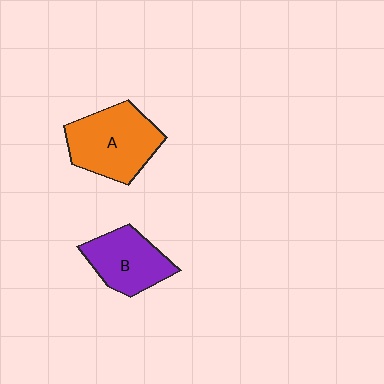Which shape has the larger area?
Shape A (orange).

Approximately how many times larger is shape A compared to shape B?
Approximately 1.3 times.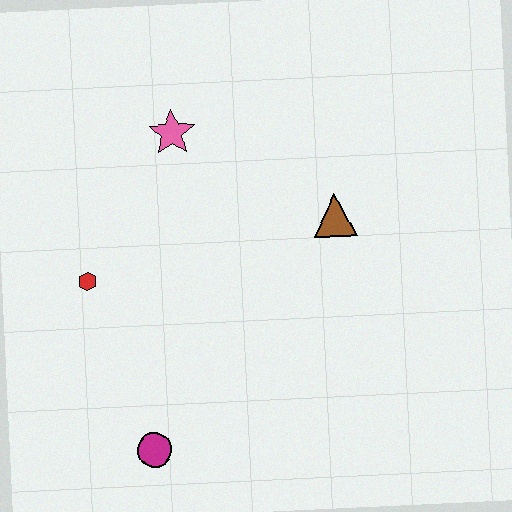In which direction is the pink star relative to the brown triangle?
The pink star is to the left of the brown triangle.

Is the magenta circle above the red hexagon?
No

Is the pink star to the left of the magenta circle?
No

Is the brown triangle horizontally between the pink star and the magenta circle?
No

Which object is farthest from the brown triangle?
The magenta circle is farthest from the brown triangle.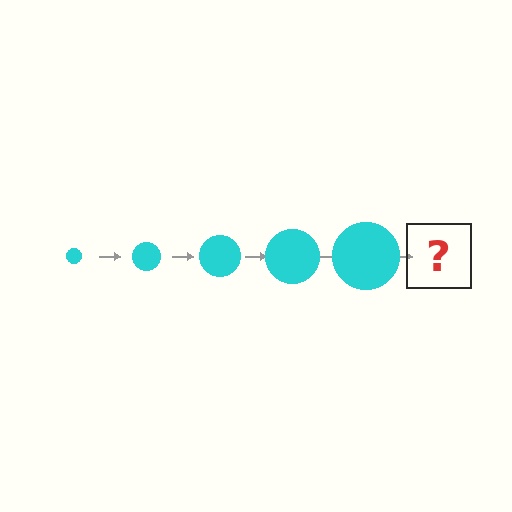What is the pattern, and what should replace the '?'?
The pattern is that the circle gets progressively larger each step. The '?' should be a cyan circle, larger than the previous one.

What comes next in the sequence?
The next element should be a cyan circle, larger than the previous one.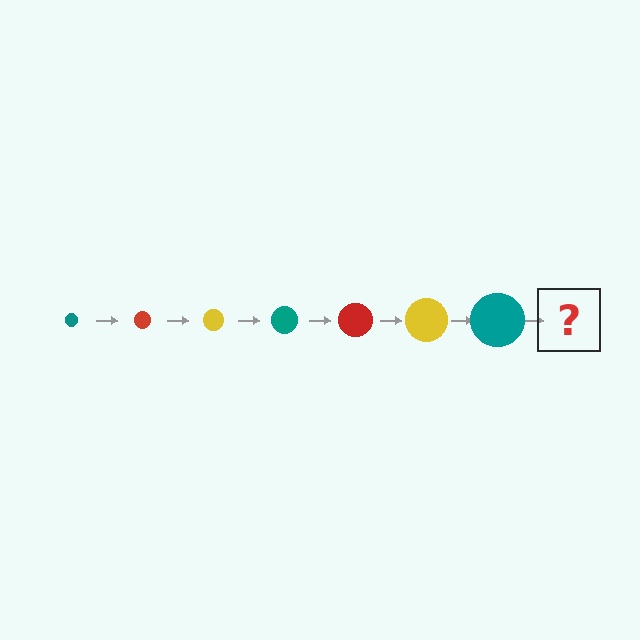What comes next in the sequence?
The next element should be a red circle, larger than the previous one.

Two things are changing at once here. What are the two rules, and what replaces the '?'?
The two rules are that the circle grows larger each step and the color cycles through teal, red, and yellow. The '?' should be a red circle, larger than the previous one.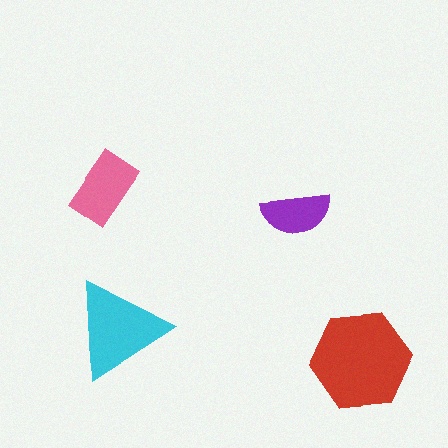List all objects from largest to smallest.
The red hexagon, the cyan triangle, the pink rectangle, the purple semicircle.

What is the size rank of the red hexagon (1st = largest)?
1st.